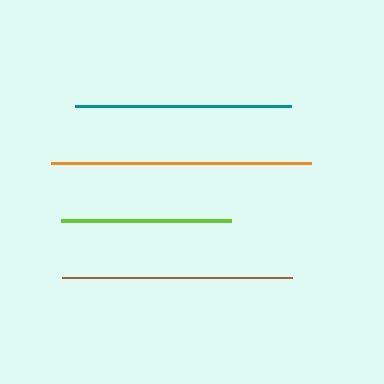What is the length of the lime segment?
The lime segment is approximately 170 pixels long.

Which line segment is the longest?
The orange line is the longest at approximately 259 pixels.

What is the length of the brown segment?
The brown segment is approximately 230 pixels long.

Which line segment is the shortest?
The lime line is the shortest at approximately 170 pixels.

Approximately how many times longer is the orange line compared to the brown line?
The orange line is approximately 1.1 times the length of the brown line.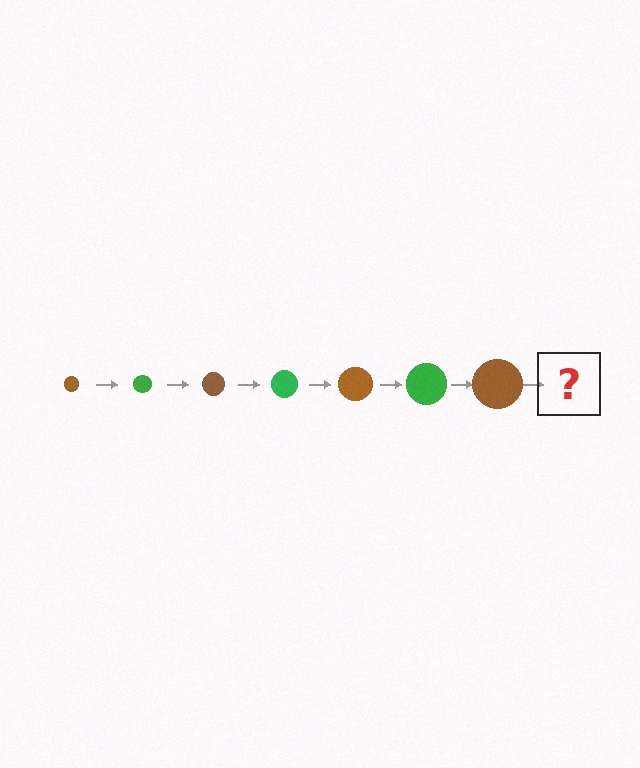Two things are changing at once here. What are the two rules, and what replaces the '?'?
The two rules are that the circle grows larger each step and the color cycles through brown and green. The '?' should be a green circle, larger than the previous one.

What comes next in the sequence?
The next element should be a green circle, larger than the previous one.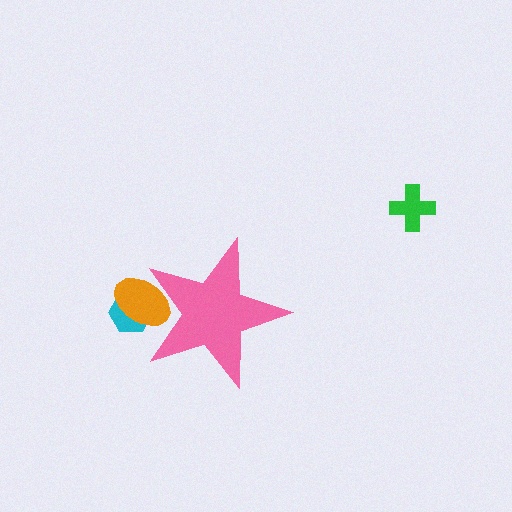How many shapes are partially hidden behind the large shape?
2 shapes are partially hidden.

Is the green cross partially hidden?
No, the green cross is fully visible.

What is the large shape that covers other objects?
A pink star.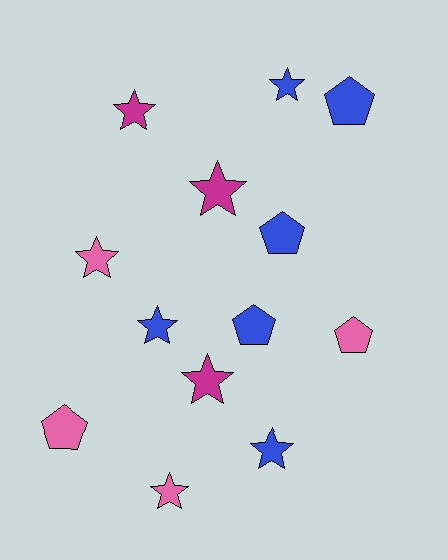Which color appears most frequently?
Blue, with 6 objects.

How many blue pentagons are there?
There are 3 blue pentagons.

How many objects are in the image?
There are 13 objects.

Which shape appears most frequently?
Star, with 8 objects.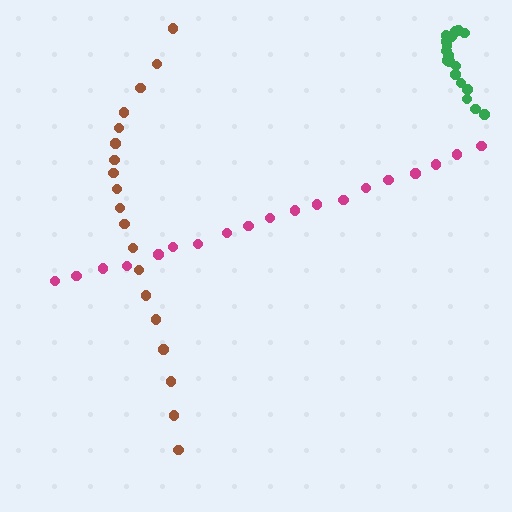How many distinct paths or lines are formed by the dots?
There are 3 distinct paths.